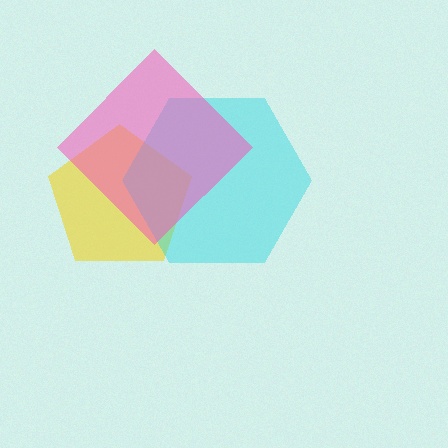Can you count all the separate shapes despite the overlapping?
Yes, there are 3 separate shapes.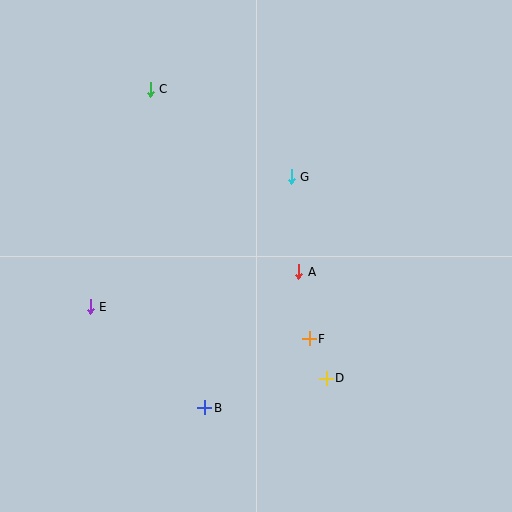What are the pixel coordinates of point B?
Point B is at (205, 408).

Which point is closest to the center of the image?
Point A at (299, 272) is closest to the center.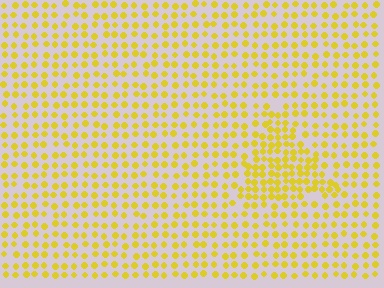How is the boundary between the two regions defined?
The boundary is defined by a change in element density (approximately 1.8x ratio). All elements are the same color, size, and shape.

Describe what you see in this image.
The image contains small yellow elements arranged at two different densities. A triangle-shaped region is visible where the elements are more densely packed than the surrounding area.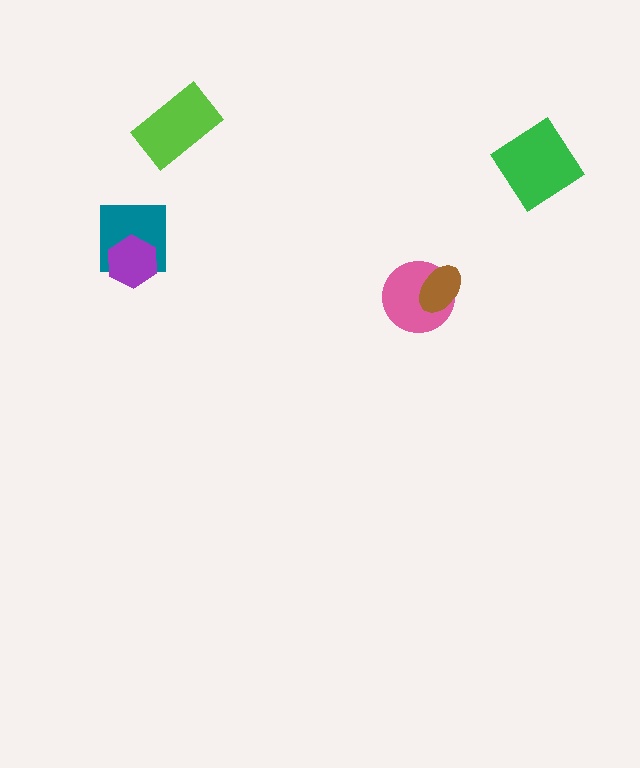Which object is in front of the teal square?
The purple hexagon is in front of the teal square.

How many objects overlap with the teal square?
1 object overlaps with the teal square.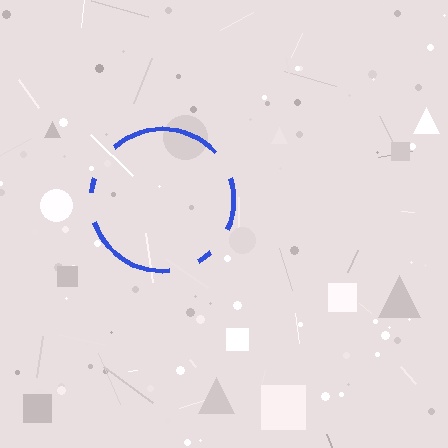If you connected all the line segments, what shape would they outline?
They would outline a circle.